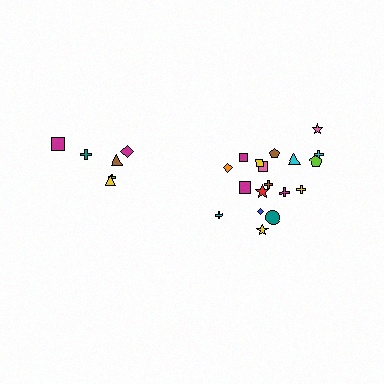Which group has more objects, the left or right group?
The right group.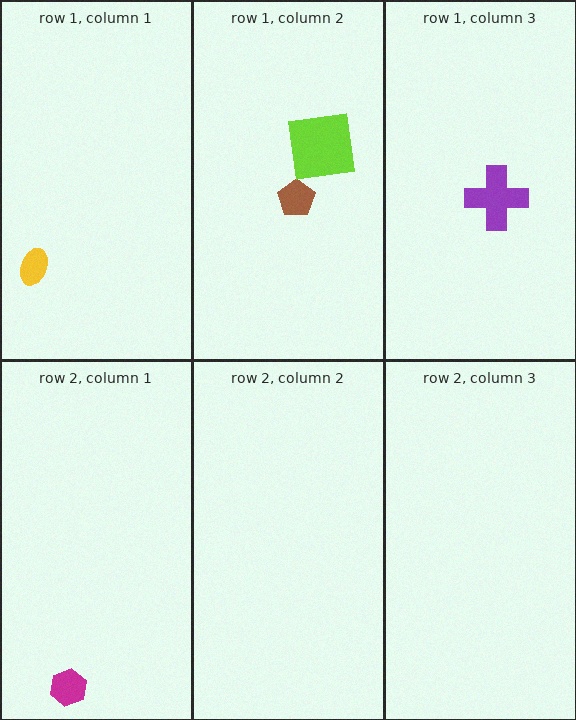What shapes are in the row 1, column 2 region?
The brown pentagon, the lime square.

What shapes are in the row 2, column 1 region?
The magenta hexagon.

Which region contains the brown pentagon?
The row 1, column 2 region.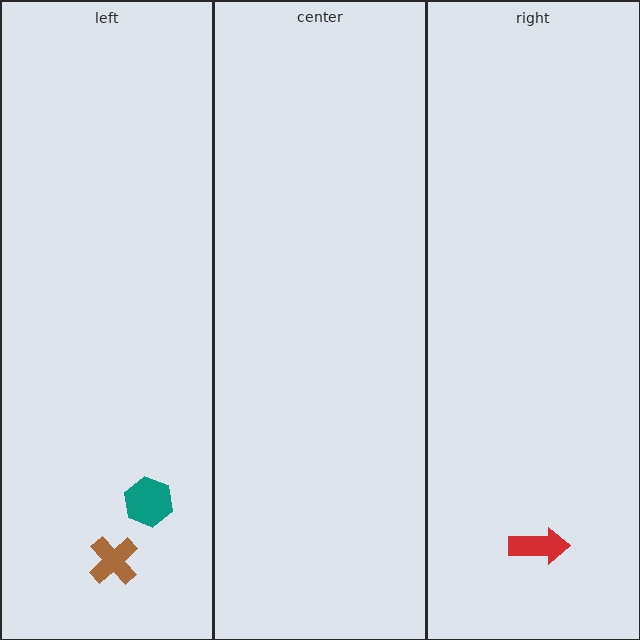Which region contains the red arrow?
The right region.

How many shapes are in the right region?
1.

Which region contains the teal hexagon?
The left region.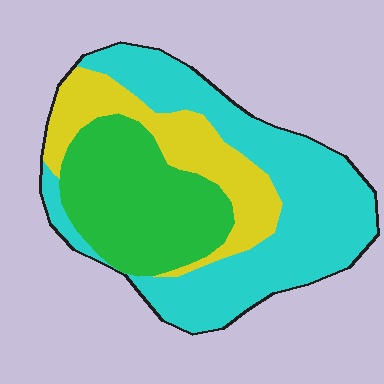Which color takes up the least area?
Yellow, at roughly 20%.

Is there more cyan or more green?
Cyan.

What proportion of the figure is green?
Green takes up about one third (1/3) of the figure.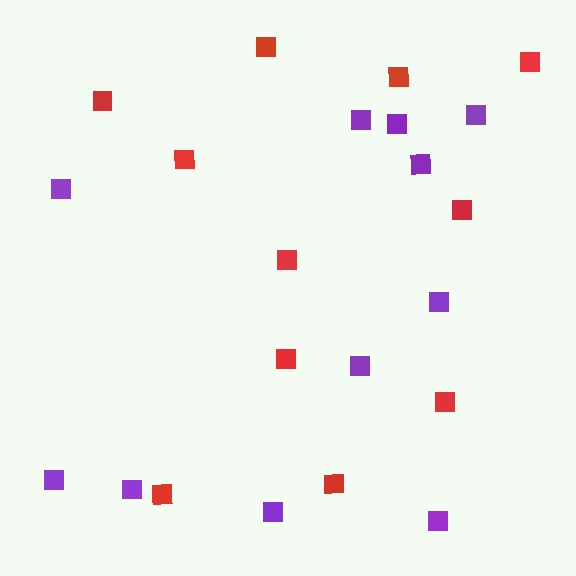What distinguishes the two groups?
There are 2 groups: one group of purple squares (11) and one group of red squares (11).